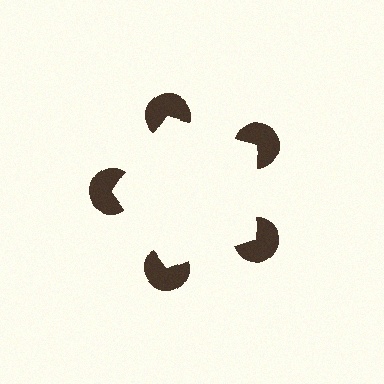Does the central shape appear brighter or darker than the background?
It typically appears slightly brighter than the background, even though no actual brightness change is drawn.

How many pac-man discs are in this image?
There are 5 — one at each vertex of the illusory pentagon.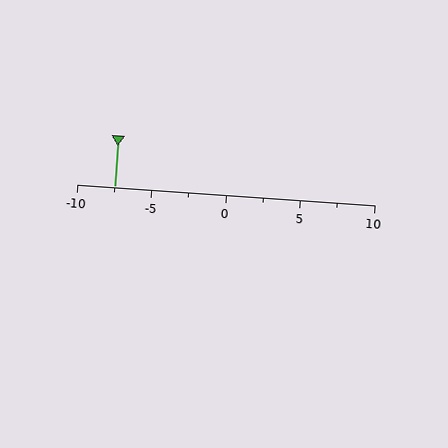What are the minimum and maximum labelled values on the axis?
The axis runs from -10 to 10.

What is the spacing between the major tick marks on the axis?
The major ticks are spaced 5 apart.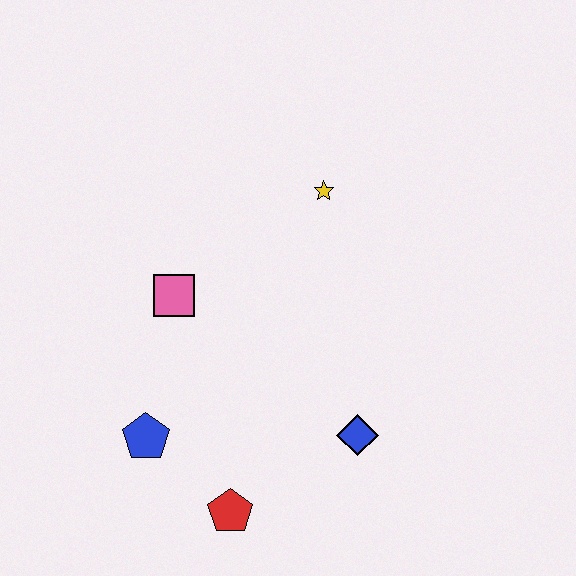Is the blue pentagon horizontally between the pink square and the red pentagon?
No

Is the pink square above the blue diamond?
Yes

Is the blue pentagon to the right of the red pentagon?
No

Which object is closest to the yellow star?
The pink square is closest to the yellow star.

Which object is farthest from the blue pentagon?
The yellow star is farthest from the blue pentagon.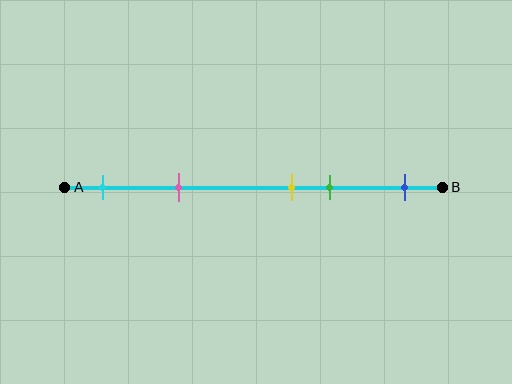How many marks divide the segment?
There are 5 marks dividing the segment.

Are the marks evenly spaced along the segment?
No, the marks are not evenly spaced.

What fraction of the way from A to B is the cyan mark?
The cyan mark is approximately 10% (0.1) of the way from A to B.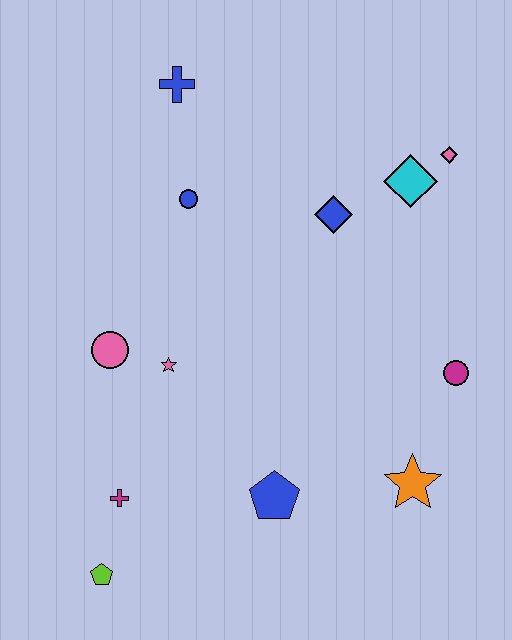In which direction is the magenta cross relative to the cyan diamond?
The magenta cross is below the cyan diamond.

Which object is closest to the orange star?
The magenta circle is closest to the orange star.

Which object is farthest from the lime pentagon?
The pink diamond is farthest from the lime pentagon.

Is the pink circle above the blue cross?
No